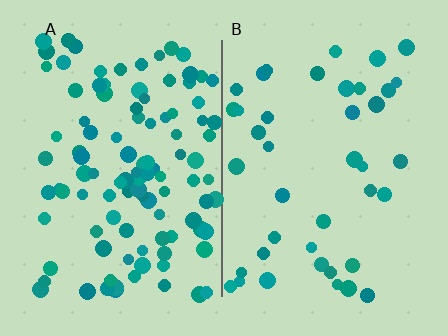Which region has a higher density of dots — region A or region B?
A (the left).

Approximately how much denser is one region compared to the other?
Approximately 2.6× — region A over region B.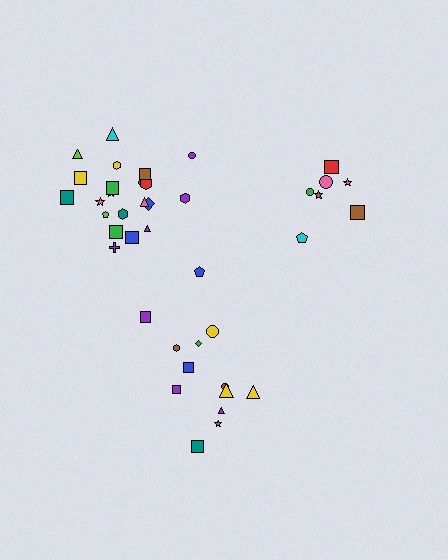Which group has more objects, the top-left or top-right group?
The top-left group.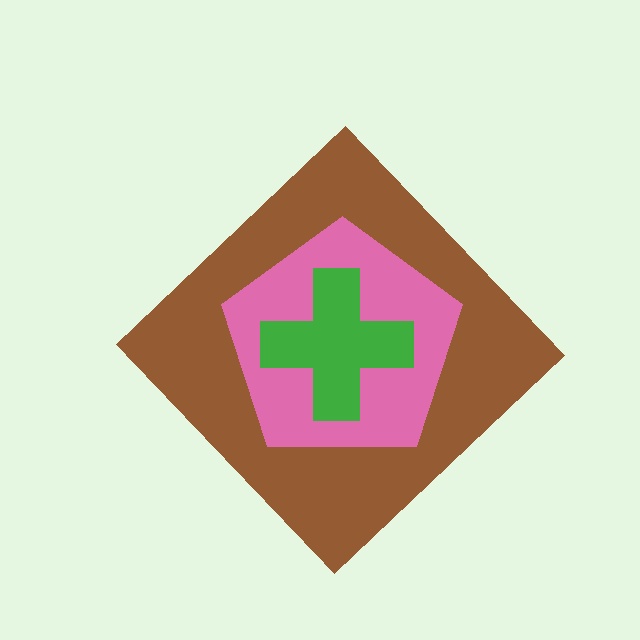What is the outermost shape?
The brown diamond.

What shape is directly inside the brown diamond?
The pink pentagon.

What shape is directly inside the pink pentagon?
The green cross.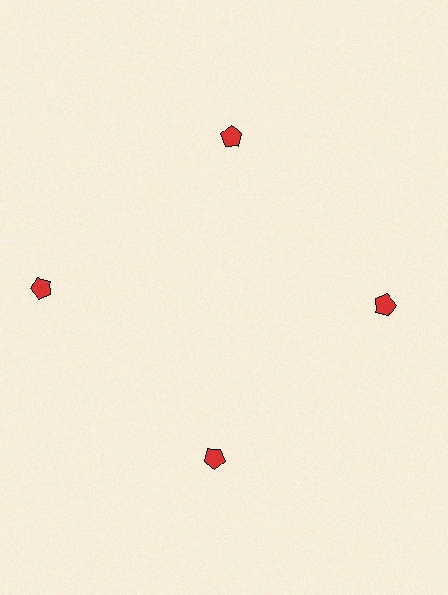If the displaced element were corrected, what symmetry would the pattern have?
It would have 4-fold rotational symmetry — the pattern would map onto itself every 90 degrees.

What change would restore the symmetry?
The symmetry would be restored by moving it inward, back onto the ring so that all 4 pentagons sit at equal angles and equal distance from the center.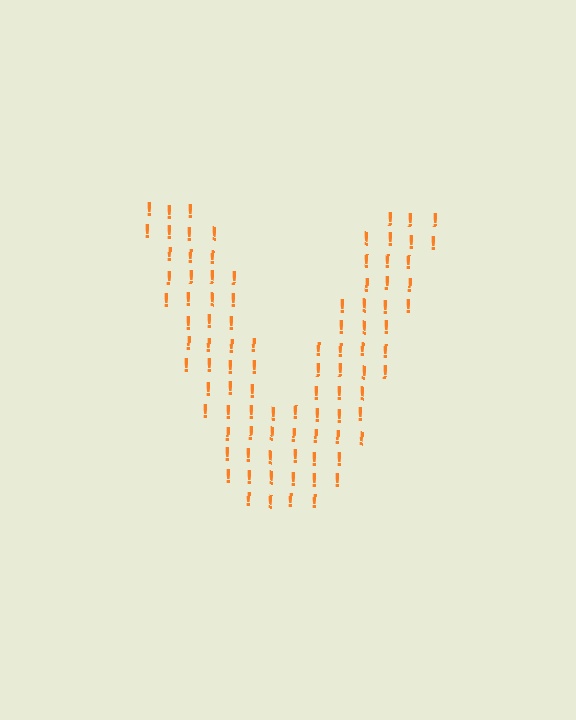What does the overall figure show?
The overall figure shows the letter V.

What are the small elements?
The small elements are exclamation marks.